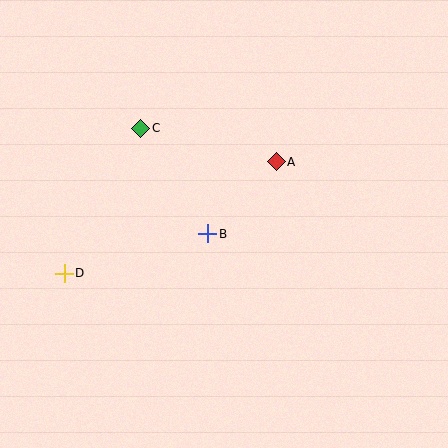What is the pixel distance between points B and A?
The distance between B and A is 99 pixels.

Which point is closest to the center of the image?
Point B at (208, 234) is closest to the center.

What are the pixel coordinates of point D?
Point D is at (64, 273).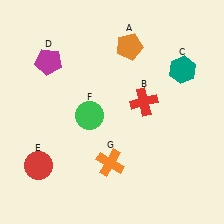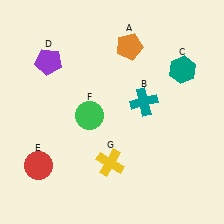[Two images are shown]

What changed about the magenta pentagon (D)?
In Image 1, D is magenta. In Image 2, it changed to purple.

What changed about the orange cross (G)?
In Image 1, G is orange. In Image 2, it changed to yellow.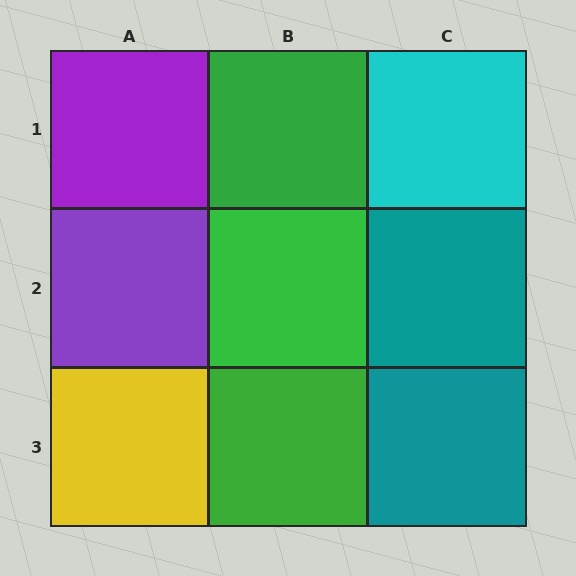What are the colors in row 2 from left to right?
Purple, green, teal.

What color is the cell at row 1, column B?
Green.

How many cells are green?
3 cells are green.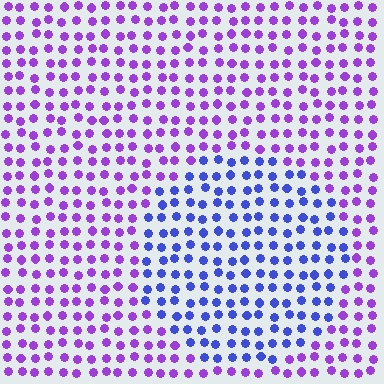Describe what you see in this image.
The image is filled with small purple elements in a uniform arrangement. A circle-shaped region is visible where the elements are tinted to a slightly different hue, forming a subtle color boundary.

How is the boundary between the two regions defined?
The boundary is defined purely by a slight shift in hue (about 44 degrees). Spacing, size, and orientation are identical on both sides.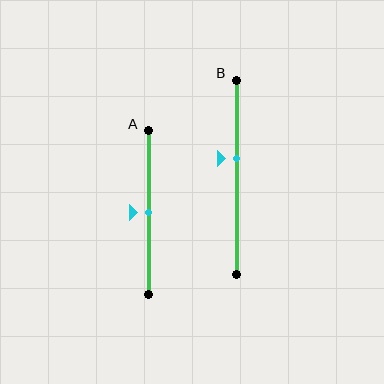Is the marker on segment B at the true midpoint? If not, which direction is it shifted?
No, the marker on segment B is shifted upward by about 10% of the segment length.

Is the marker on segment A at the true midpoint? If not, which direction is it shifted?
Yes, the marker on segment A is at the true midpoint.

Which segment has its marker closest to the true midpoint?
Segment A has its marker closest to the true midpoint.